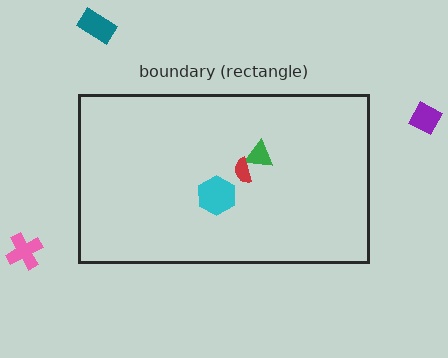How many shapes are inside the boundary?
3 inside, 3 outside.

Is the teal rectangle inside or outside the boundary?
Outside.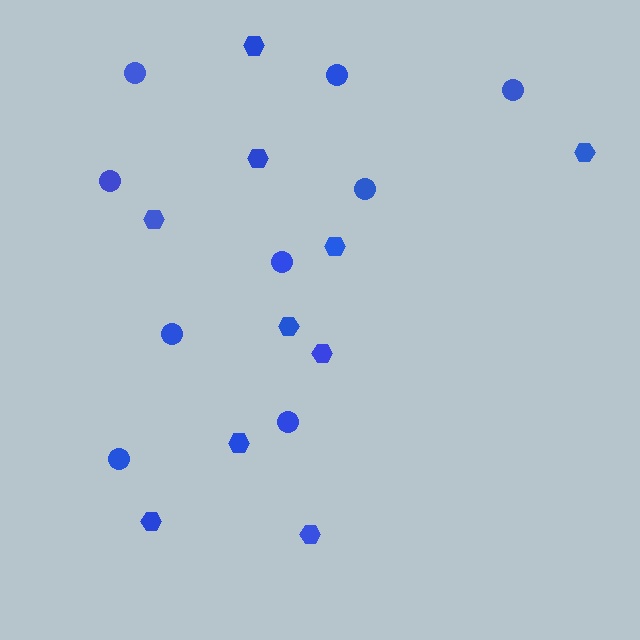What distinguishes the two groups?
There are 2 groups: one group of hexagons (10) and one group of circles (9).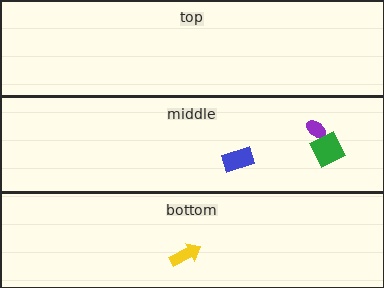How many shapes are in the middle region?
3.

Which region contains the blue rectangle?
The middle region.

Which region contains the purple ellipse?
The middle region.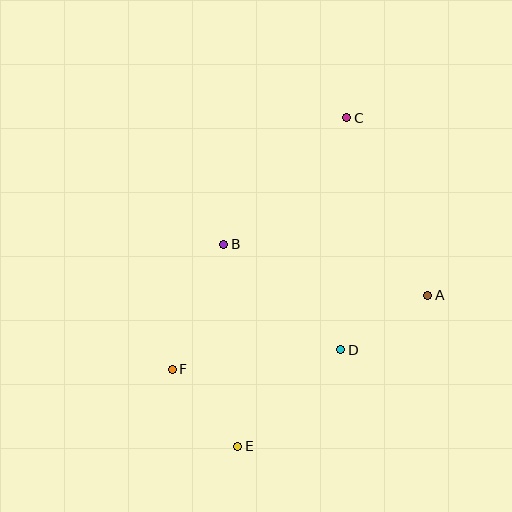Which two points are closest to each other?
Points E and F are closest to each other.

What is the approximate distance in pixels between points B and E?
The distance between B and E is approximately 203 pixels.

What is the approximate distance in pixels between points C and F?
The distance between C and F is approximately 306 pixels.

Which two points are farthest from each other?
Points C and E are farthest from each other.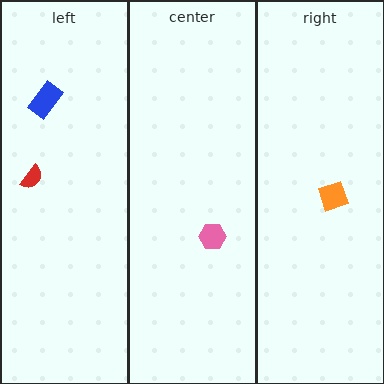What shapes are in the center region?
The pink hexagon.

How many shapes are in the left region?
2.